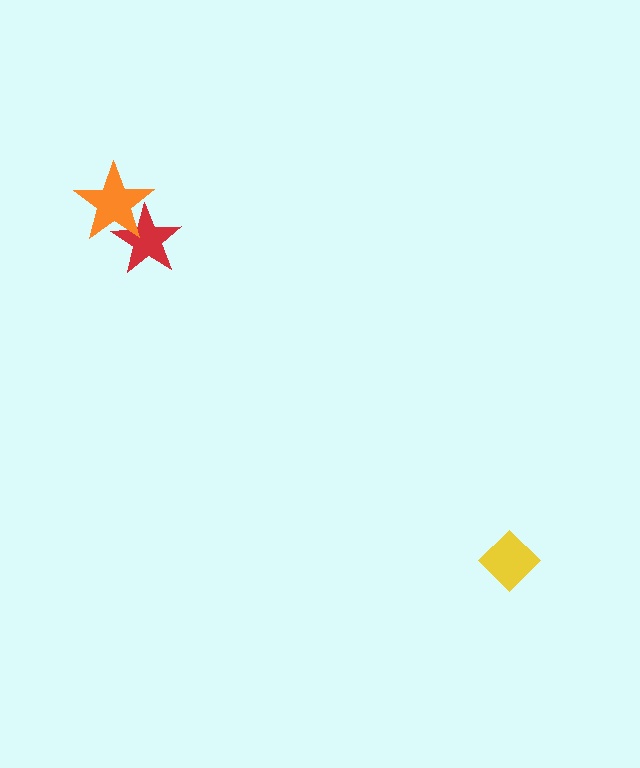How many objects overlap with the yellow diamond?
0 objects overlap with the yellow diamond.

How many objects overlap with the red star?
1 object overlaps with the red star.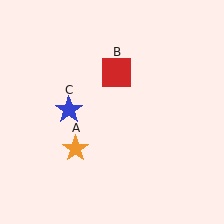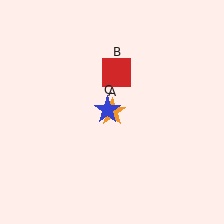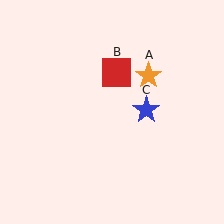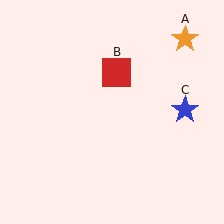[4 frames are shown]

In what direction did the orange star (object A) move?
The orange star (object A) moved up and to the right.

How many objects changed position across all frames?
2 objects changed position: orange star (object A), blue star (object C).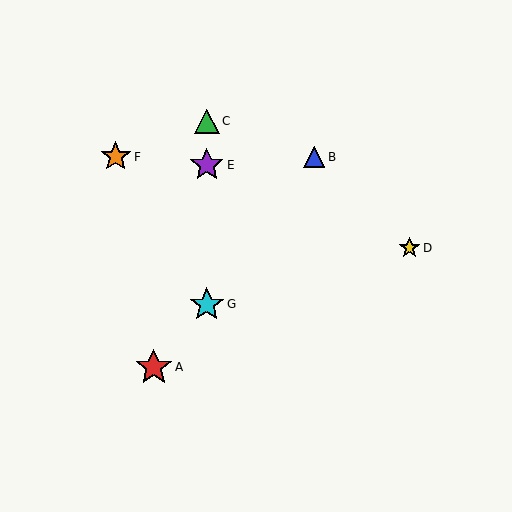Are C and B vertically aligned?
No, C is at x≈207 and B is at x≈314.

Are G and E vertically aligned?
Yes, both are at x≈207.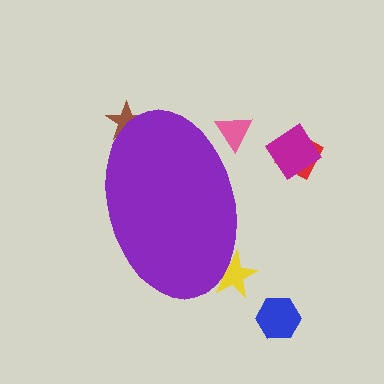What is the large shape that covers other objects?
A purple ellipse.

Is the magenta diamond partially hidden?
No, the magenta diamond is fully visible.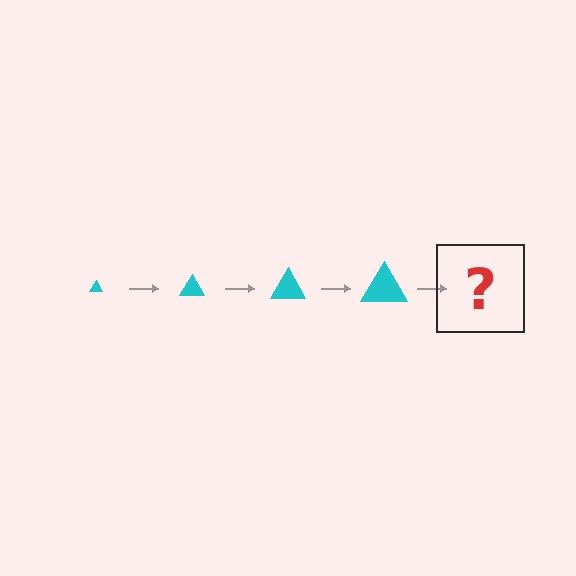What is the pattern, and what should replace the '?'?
The pattern is that the triangle gets progressively larger each step. The '?' should be a cyan triangle, larger than the previous one.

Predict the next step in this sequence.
The next step is a cyan triangle, larger than the previous one.